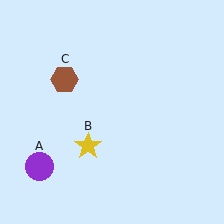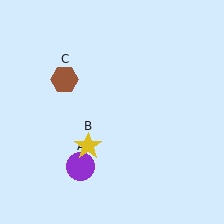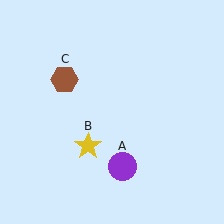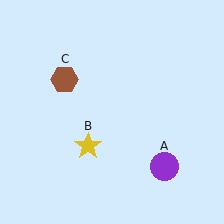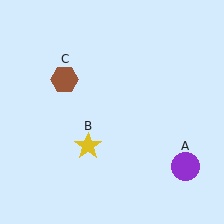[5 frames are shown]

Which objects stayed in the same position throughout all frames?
Yellow star (object B) and brown hexagon (object C) remained stationary.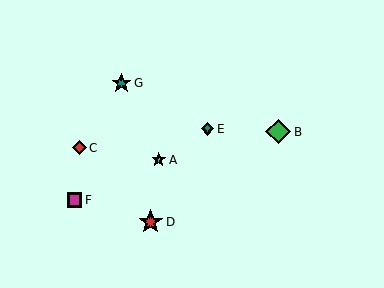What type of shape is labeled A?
Shape A is a cyan star.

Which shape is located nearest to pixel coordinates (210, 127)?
The teal diamond (labeled E) at (207, 129) is nearest to that location.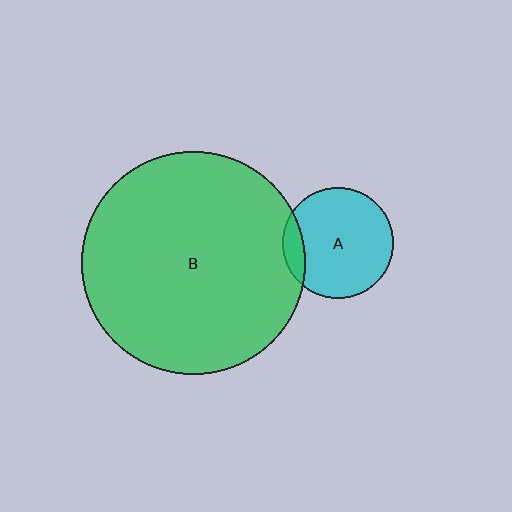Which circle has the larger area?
Circle B (green).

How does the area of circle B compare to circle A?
Approximately 4.0 times.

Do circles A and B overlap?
Yes.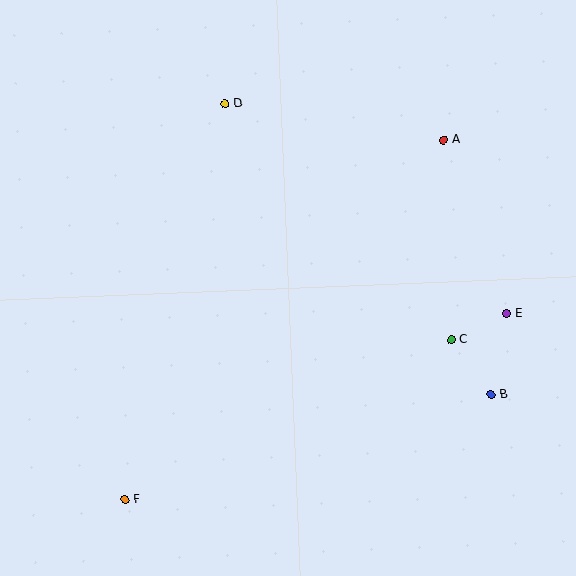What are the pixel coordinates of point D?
Point D is at (225, 103).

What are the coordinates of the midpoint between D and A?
The midpoint between D and A is at (335, 122).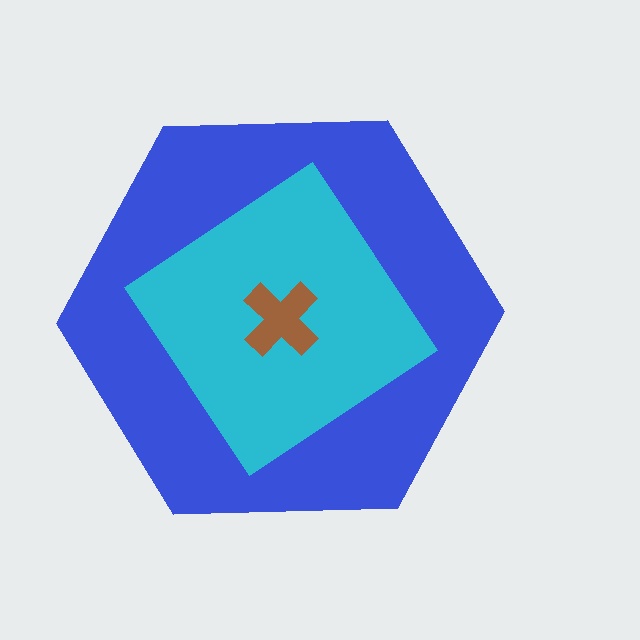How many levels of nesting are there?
3.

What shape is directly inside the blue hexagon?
The cyan diamond.